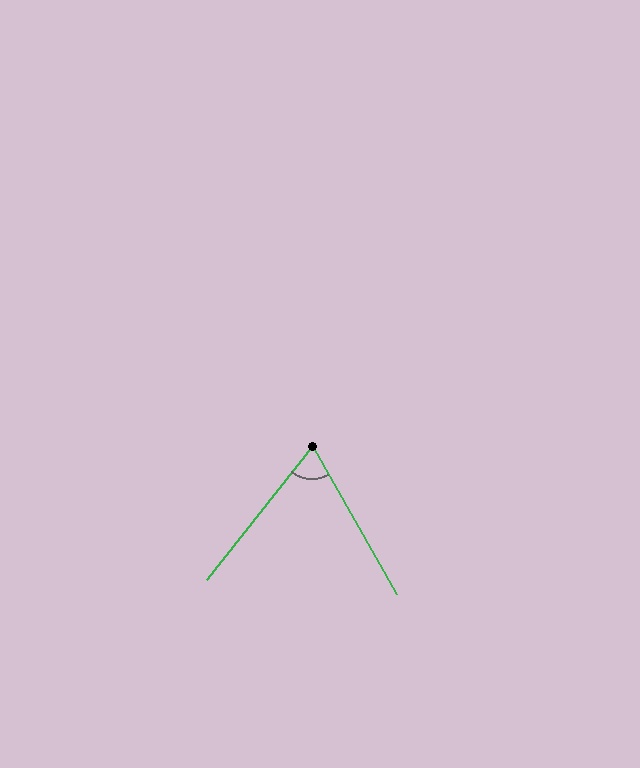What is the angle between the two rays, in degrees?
Approximately 68 degrees.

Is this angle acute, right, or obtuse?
It is acute.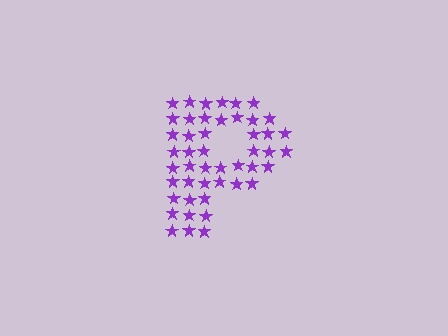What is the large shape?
The large shape is the letter P.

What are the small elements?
The small elements are stars.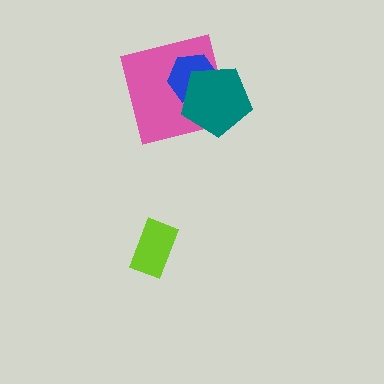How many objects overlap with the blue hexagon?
2 objects overlap with the blue hexagon.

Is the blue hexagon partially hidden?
Yes, it is partially covered by another shape.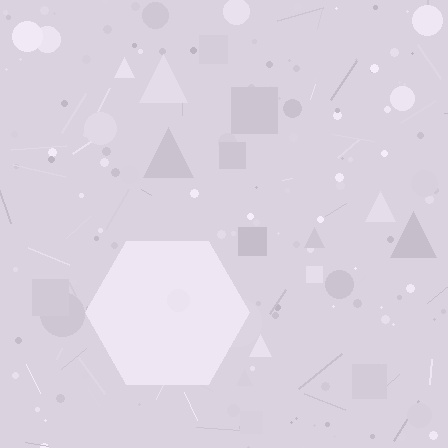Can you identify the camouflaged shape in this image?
The camouflaged shape is a hexagon.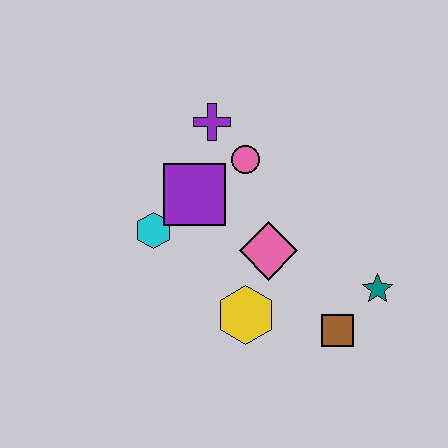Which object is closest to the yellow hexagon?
The pink diamond is closest to the yellow hexagon.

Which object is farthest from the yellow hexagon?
The purple cross is farthest from the yellow hexagon.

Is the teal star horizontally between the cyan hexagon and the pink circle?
No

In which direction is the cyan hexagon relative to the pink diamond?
The cyan hexagon is to the left of the pink diamond.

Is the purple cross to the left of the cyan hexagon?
No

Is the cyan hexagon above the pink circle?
No